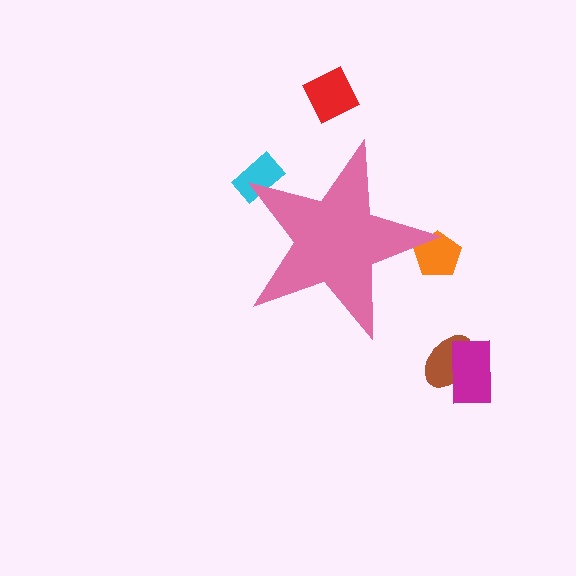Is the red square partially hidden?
No, the red square is fully visible.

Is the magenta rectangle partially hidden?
No, the magenta rectangle is fully visible.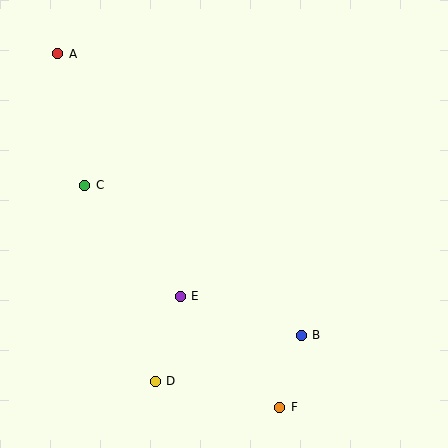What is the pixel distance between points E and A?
The distance between E and A is 272 pixels.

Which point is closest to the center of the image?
Point E at (180, 296) is closest to the center.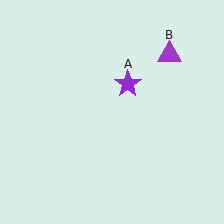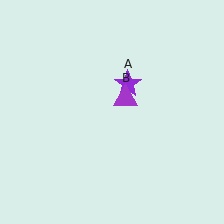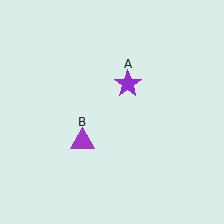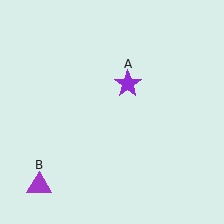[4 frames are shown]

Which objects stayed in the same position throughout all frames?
Purple star (object A) remained stationary.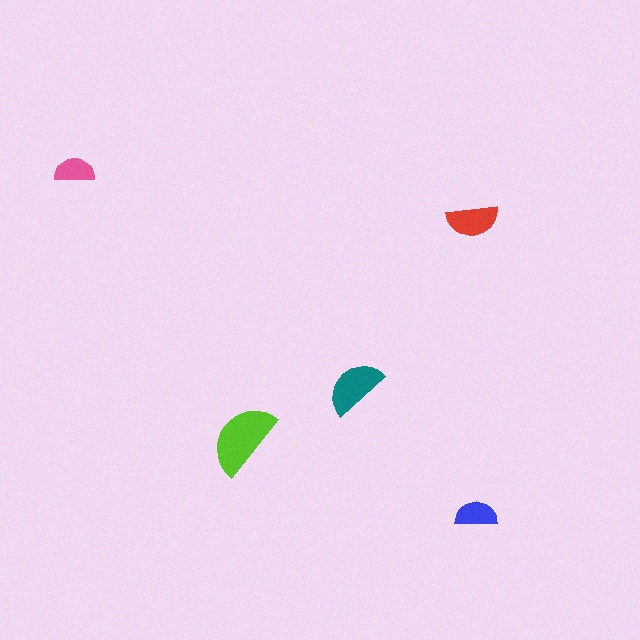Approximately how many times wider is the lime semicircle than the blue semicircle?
About 2 times wider.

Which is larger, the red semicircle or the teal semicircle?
The teal one.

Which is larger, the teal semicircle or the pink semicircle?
The teal one.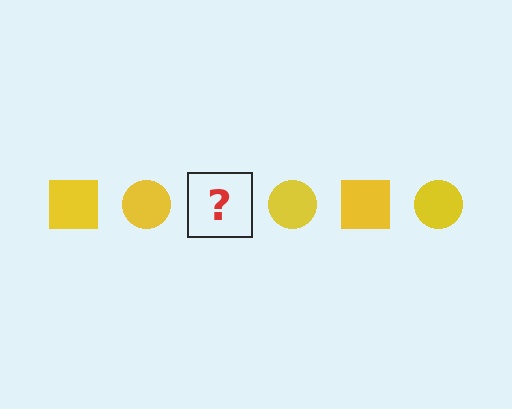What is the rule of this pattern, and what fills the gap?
The rule is that the pattern cycles through square, circle shapes in yellow. The gap should be filled with a yellow square.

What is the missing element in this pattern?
The missing element is a yellow square.